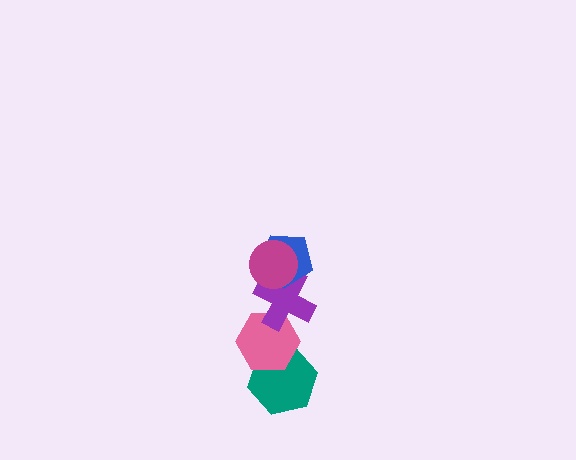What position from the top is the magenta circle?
The magenta circle is 1st from the top.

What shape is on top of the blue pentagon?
The magenta circle is on top of the blue pentagon.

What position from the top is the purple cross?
The purple cross is 3rd from the top.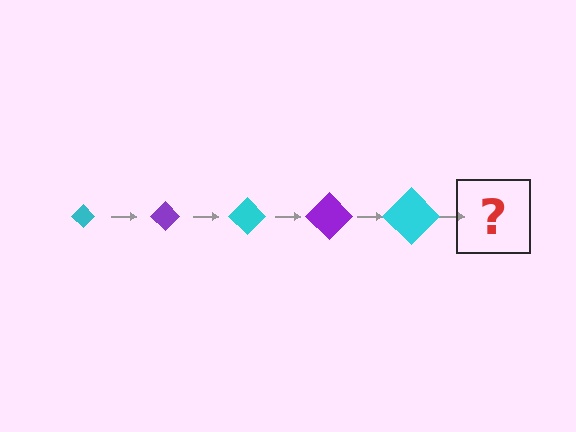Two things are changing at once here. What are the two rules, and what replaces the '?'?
The two rules are that the diamond grows larger each step and the color cycles through cyan and purple. The '?' should be a purple diamond, larger than the previous one.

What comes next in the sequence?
The next element should be a purple diamond, larger than the previous one.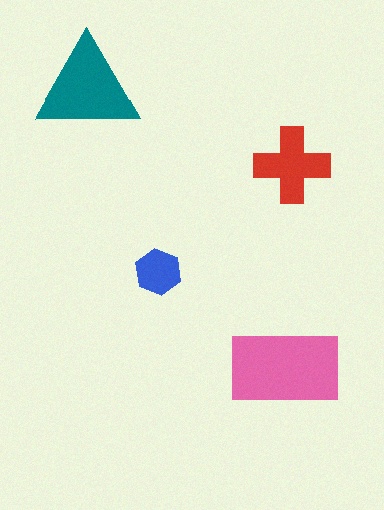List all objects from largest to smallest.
The pink rectangle, the teal triangle, the red cross, the blue hexagon.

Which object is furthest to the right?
The red cross is rightmost.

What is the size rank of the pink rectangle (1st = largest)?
1st.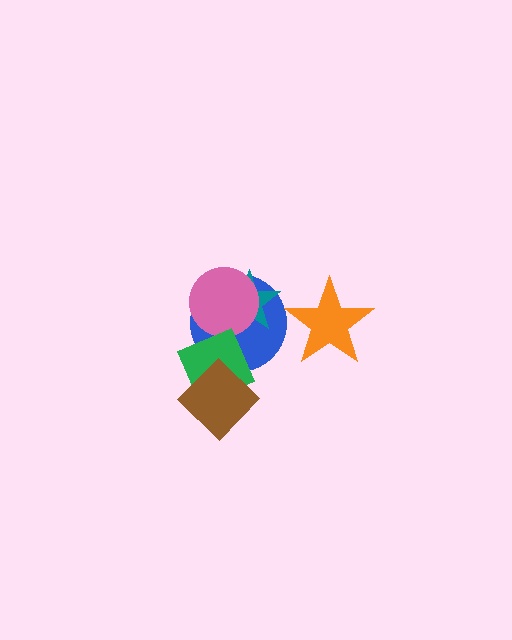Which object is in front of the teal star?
The pink circle is in front of the teal star.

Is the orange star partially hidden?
No, no other shape covers it.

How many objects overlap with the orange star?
0 objects overlap with the orange star.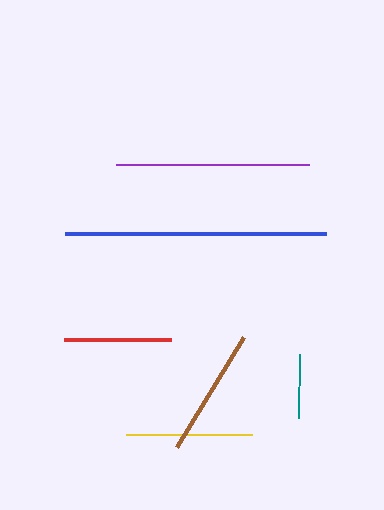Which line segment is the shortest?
The teal line is the shortest at approximately 64 pixels.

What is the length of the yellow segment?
The yellow segment is approximately 126 pixels long.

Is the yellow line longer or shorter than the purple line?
The purple line is longer than the yellow line.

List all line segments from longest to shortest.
From longest to shortest: blue, purple, brown, yellow, red, teal.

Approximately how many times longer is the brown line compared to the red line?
The brown line is approximately 1.2 times the length of the red line.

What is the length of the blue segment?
The blue segment is approximately 261 pixels long.